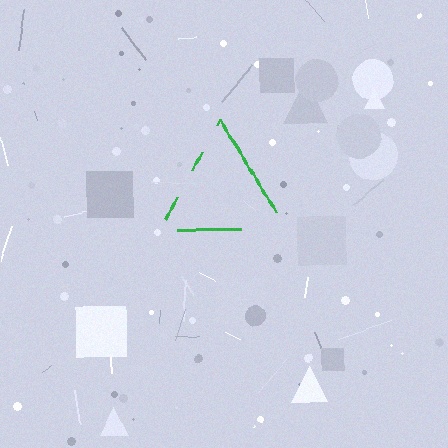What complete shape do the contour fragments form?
The contour fragments form a triangle.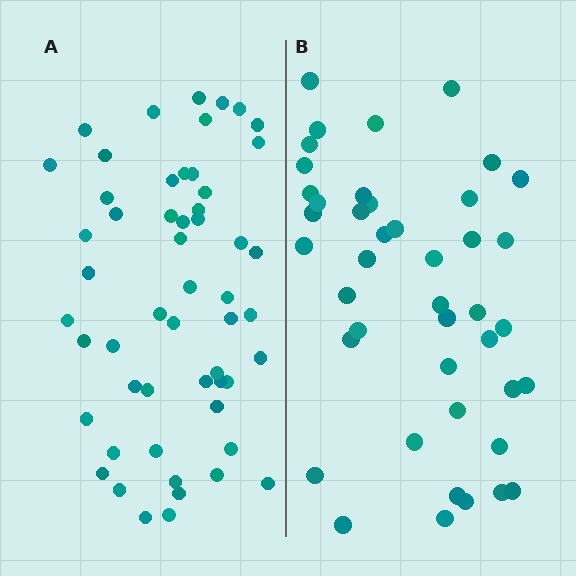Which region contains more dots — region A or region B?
Region A (the left region) has more dots.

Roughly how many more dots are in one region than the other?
Region A has roughly 12 or so more dots than region B.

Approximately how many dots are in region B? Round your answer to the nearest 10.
About 40 dots. (The exact count is 43, which rounds to 40.)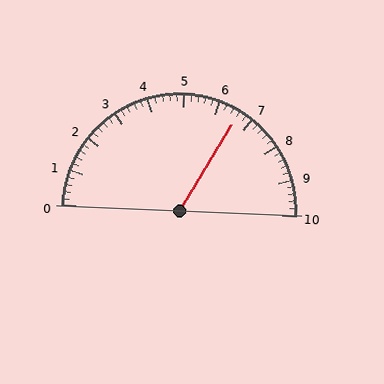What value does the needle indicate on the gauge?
The needle indicates approximately 6.6.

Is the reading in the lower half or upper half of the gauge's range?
The reading is in the upper half of the range (0 to 10).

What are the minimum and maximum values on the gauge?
The gauge ranges from 0 to 10.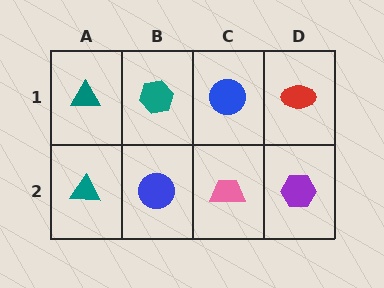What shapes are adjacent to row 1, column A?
A teal triangle (row 2, column A), a teal hexagon (row 1, column B).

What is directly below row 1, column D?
A purple hexagon.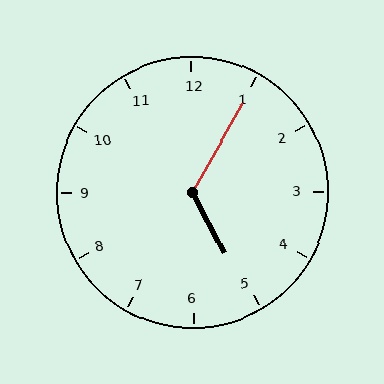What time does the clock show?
5:05.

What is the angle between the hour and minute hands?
Approximately 122 degrees.